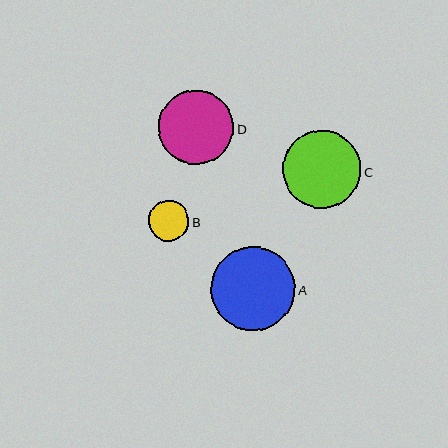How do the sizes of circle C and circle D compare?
Circle C and circle D are approximately the same size.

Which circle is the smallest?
Circle B is the smallest with a size of approximately 41 pixels.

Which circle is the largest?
Circle A is the largest with a size of approximately 84 pixels.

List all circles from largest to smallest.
From largest to smallest: A, C, D, B.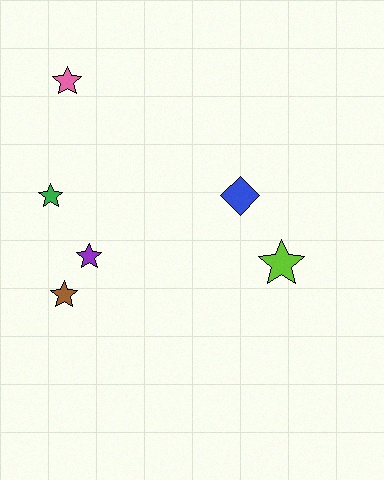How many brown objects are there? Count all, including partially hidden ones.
There is 1 brown object.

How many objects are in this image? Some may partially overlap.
There are 6 objects.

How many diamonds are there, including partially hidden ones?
There is 1 diamond.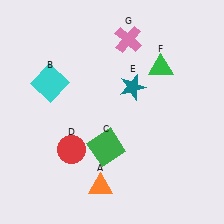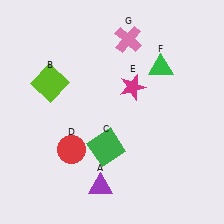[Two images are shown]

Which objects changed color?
A changed from orange to purple. B changed from cyan to lime. E changed from teal to magenta.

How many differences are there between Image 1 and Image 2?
There are 3 differences between the two images.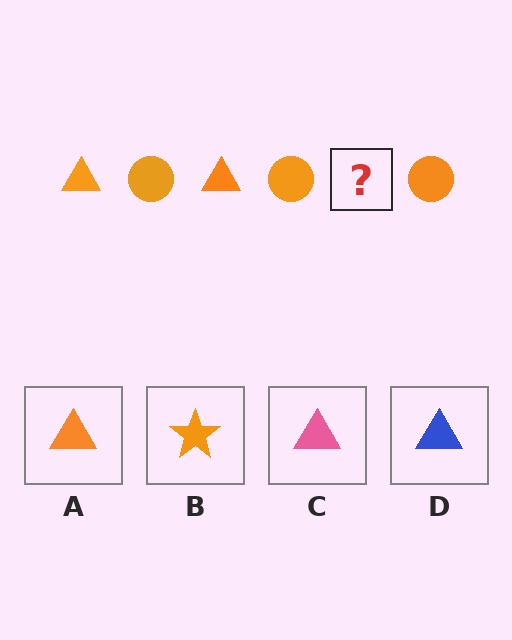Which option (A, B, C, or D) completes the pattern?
A.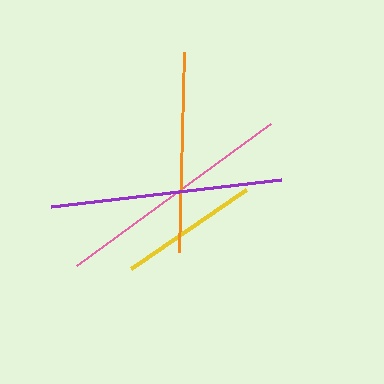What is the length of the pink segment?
The pink segment is approximately 240 pixels long.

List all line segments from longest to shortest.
From longest to shortest: pink, purple, orange, yellow.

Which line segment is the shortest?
The yellow line is the shortest at approximately 140 pixels.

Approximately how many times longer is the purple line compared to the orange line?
The purple line is approximately 1.2 times the length of the orange line.